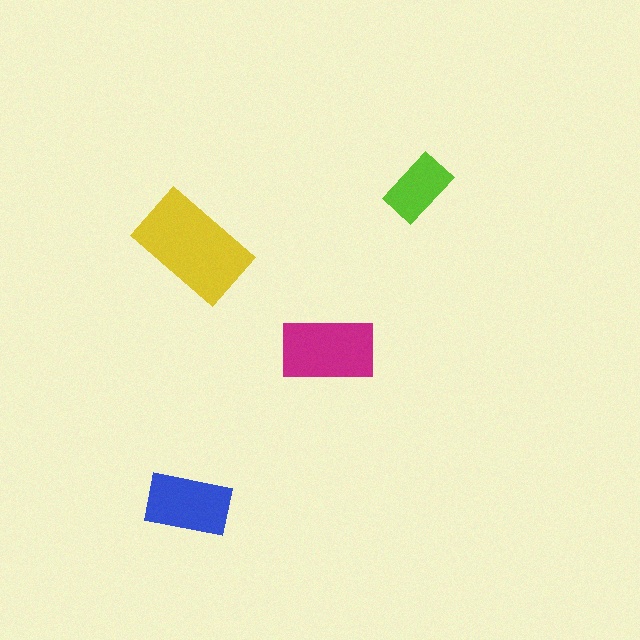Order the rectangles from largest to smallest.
the yellow one, the magenta one, the blue one, the lime one.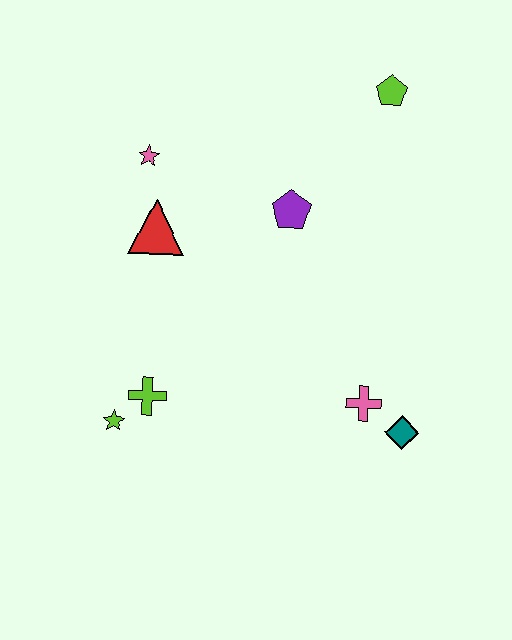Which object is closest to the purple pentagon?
The red triangle is closest to the purple pentagon.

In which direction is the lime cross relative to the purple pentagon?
The lime cross is below the purple pentagon.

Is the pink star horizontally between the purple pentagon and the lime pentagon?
No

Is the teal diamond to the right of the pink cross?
Yes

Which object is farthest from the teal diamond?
The pink star is farthest from the teal diamond.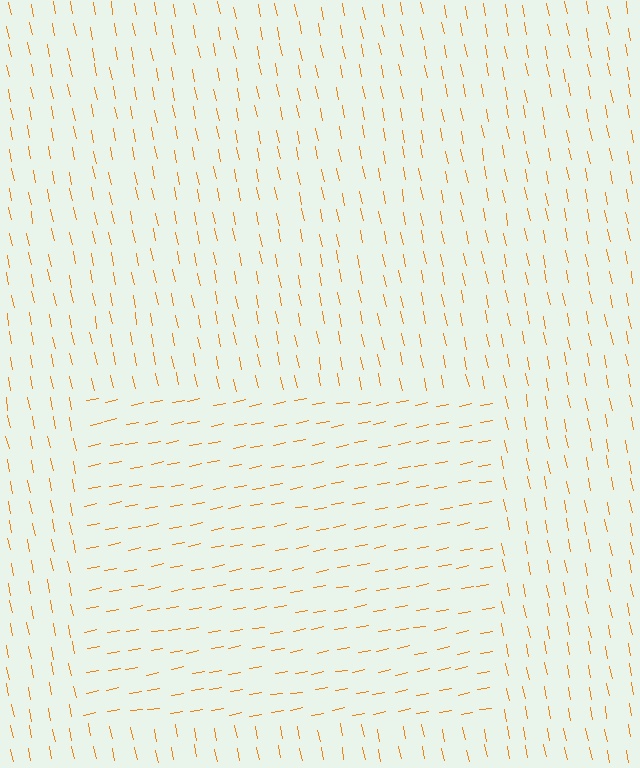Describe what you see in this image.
The image is filled with small orange line segments. A rectangle region in the image has lines oriented differently from the surrounding lines, creating a visible texture boundary.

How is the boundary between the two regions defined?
The boundary is defined purely by a change in line orientation (approximately 89 degrees difference). All lines are the same color and thickness.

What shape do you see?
I see a rectangle.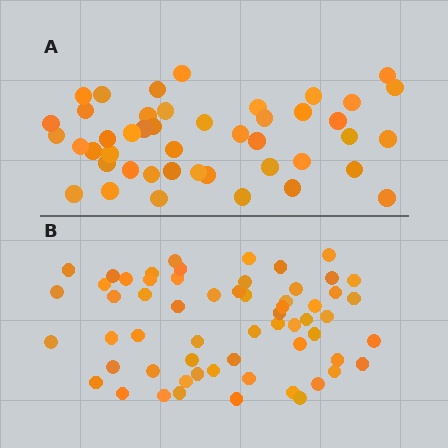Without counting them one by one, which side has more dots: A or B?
Region B (the bottom region) has more dots.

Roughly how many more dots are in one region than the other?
Region B has approximately 15 more dots than region A.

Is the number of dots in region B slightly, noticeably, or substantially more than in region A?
Region B has noticeably more, but not dramatically so. The ratio is roughly 1.3 to 1.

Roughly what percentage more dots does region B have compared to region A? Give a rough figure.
About 35% more.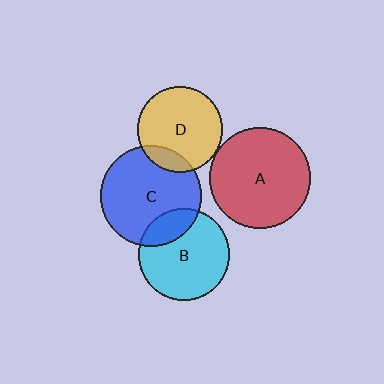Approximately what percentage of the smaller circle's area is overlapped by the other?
Approximately 15%.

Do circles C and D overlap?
Yes.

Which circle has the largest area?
Circle A (red).